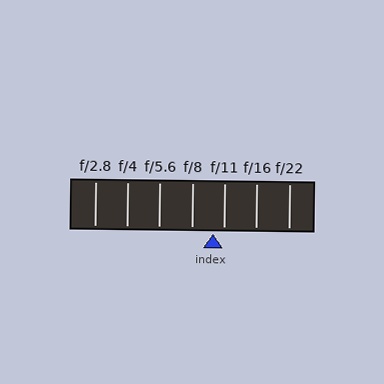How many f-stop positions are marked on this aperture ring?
There are 7 f-stop positions marked.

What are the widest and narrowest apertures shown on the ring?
The widest aperture shown is f/2.8 and the narrowest is f/22.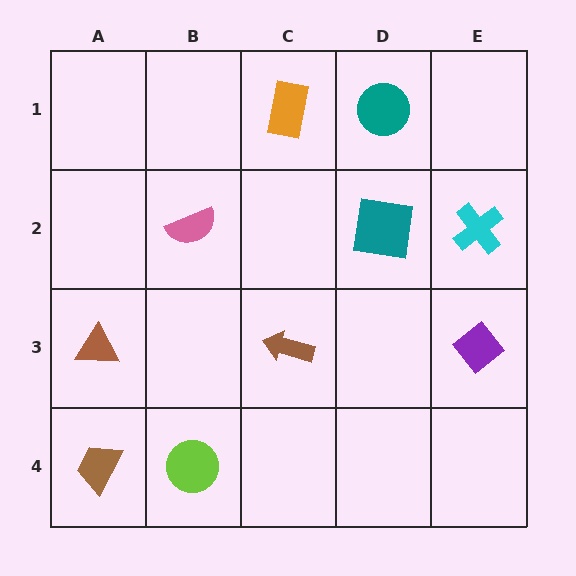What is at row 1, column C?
An orange rectangle.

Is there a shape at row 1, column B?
No, that cell is empty.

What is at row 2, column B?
A pink semicircle.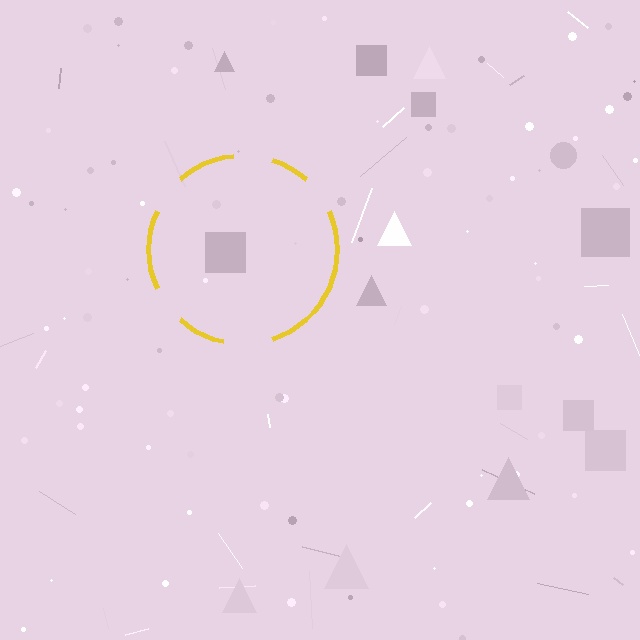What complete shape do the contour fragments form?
The contour fragments form a circle.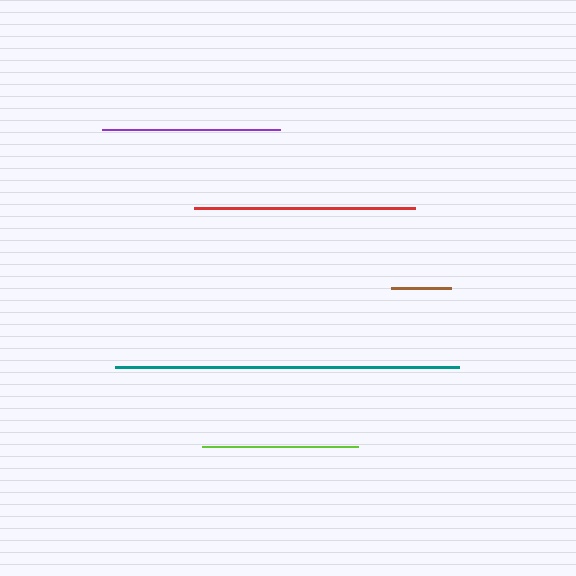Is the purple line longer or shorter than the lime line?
The purple line is longer than the lime line.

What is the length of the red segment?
The red segment is approximately 221 pixels long.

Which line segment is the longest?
The teal line is the longest at approximately 344 pixels.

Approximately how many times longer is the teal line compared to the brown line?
The teal line is approximately 5.7 times the length of the brown line.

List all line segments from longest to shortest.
From longest to shortest: teal, red, purple, lime, brown.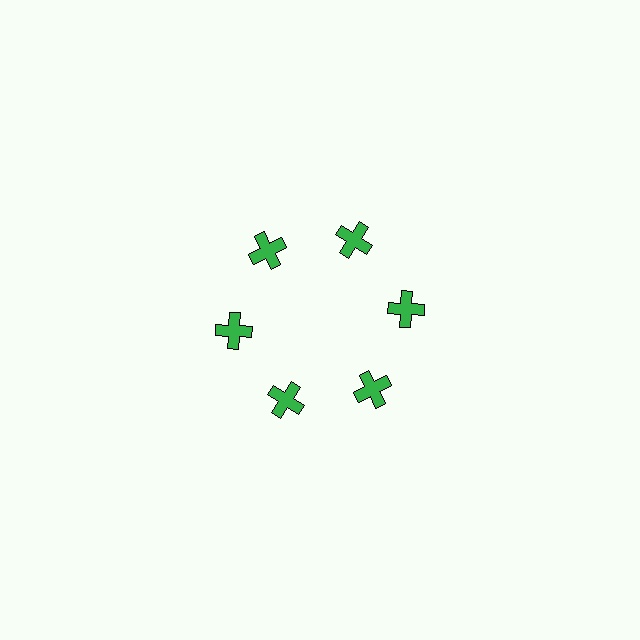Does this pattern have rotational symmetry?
Yes, this pattern has 6-fold rotational symmetry. It looks the same after rotating 60 degrees around the center.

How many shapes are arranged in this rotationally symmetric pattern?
There are 6 shapes, arranged in 6 groups of 1.